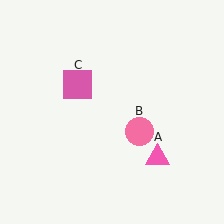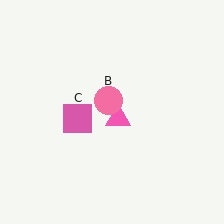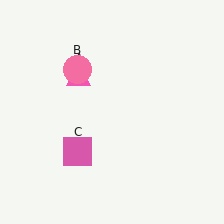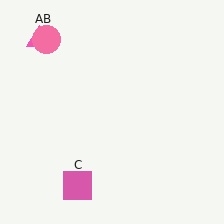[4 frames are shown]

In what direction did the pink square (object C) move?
The pink square (object C) moved down.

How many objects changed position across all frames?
3 objects changed position: pink triangle (object A), pink circle (object B), pink square (object C).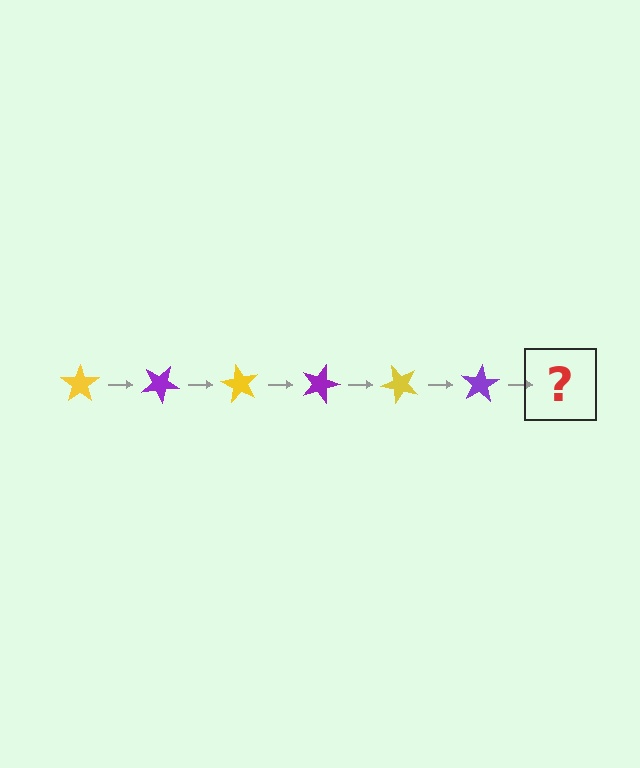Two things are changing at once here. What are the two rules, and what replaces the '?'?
The two rules are that it rotates 30 degrees each step and the color cycles through yellow and purple. The '?' should be a yellow star, rotated 180 degrees from the start.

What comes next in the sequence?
The next element should be a yellow star, rotated 180 degrees from the start.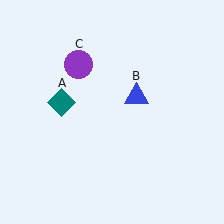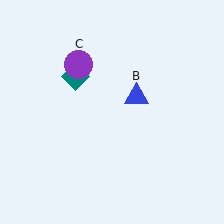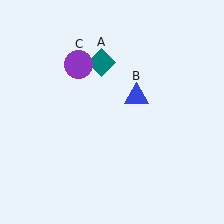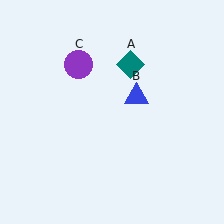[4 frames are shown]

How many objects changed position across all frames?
1 object changed position: teal diamond (object A).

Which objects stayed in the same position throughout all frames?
Blue triangle (object B) and purple circle (object C) remained stationary.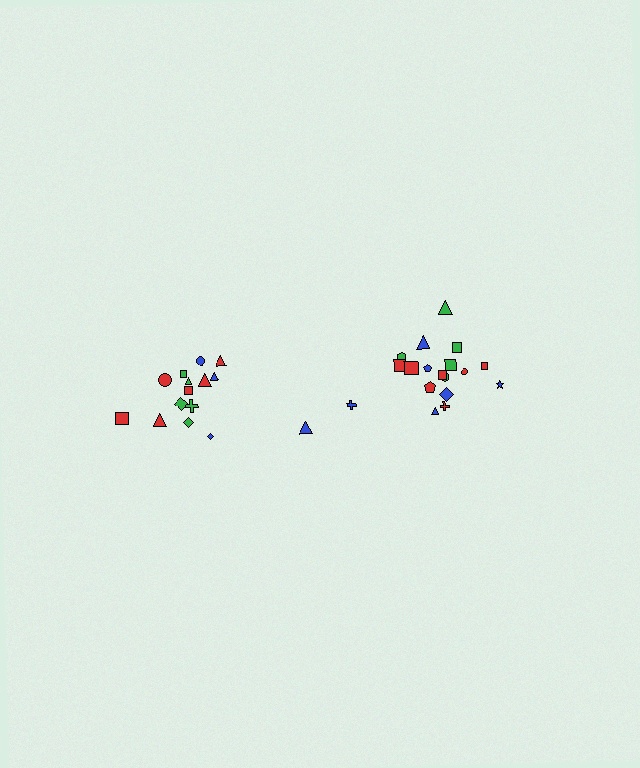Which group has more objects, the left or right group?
The right group.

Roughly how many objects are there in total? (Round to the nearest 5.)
Roughly 35 objects in total.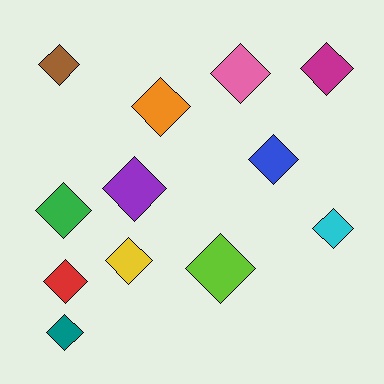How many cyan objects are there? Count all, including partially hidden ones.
There is 1 cyan object.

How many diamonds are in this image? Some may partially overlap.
There are 12 diamonds.